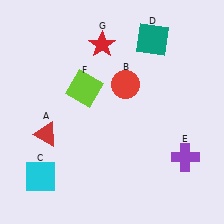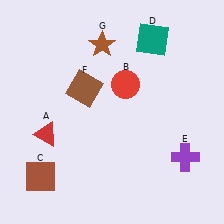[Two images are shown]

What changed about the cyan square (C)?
In Image 1, C is cyan. In Image 2, it changed to brown.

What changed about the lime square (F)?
In Image 1, F is lime. In Image 2, it changed to brown.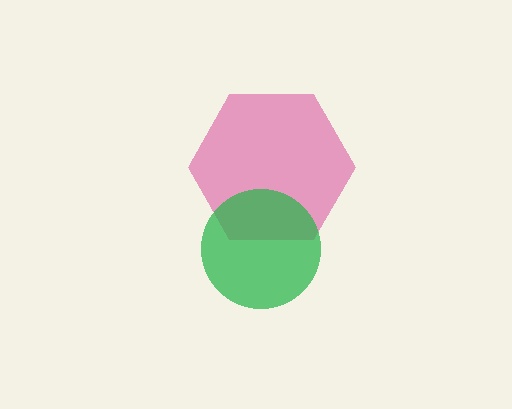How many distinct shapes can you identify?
There are 2 distinct shapes: a pink hexagon, a green circle.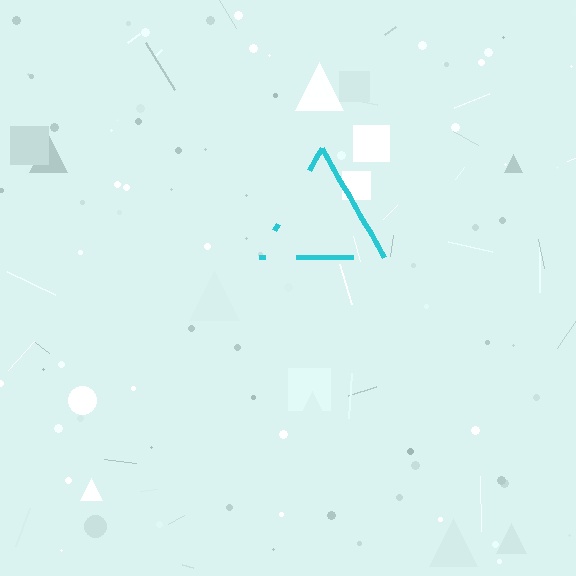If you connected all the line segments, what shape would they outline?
They would outline a triangle.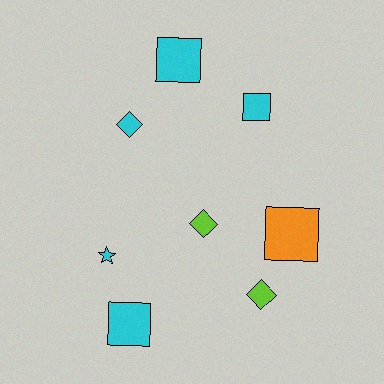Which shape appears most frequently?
Square, with 4 objects.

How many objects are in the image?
There are 8 objects.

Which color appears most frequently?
Cyan, with 5 objects.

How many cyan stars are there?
There is 1 cyan star.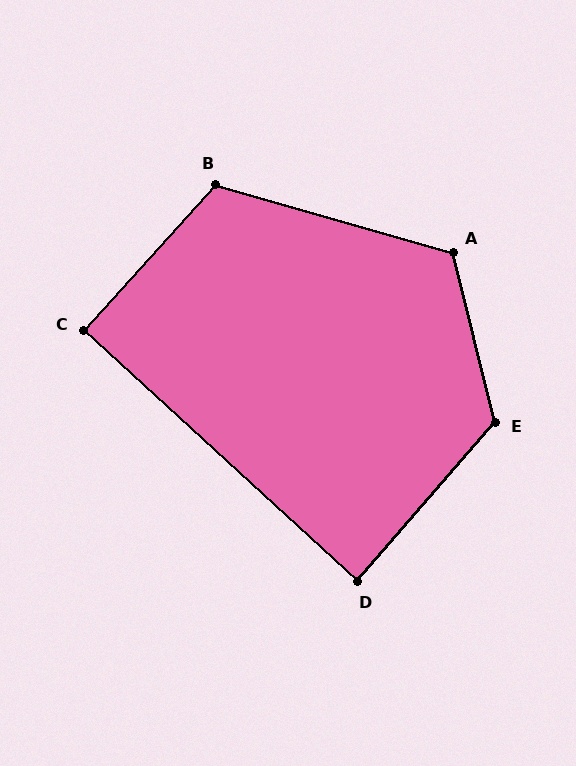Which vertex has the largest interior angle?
E, at approximately 126 degrees.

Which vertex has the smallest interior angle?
D, at approximately 88 degrees.